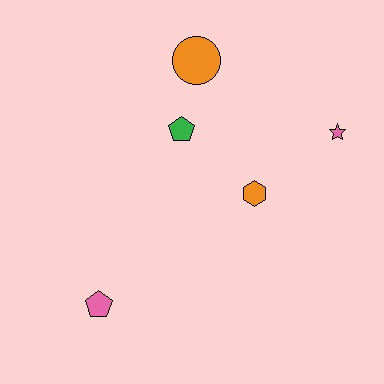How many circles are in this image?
There is 1 circle.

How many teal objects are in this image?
There are no teal objects.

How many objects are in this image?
There are 5 objects.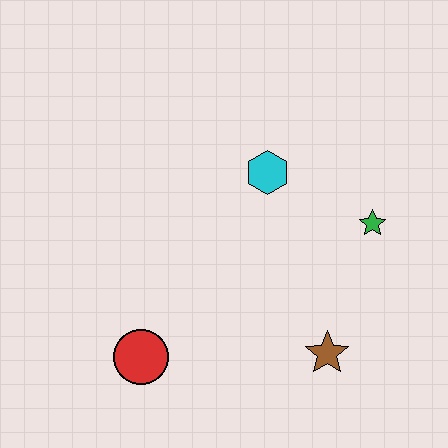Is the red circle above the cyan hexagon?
No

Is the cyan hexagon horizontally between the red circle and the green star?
Yes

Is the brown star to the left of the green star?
Yes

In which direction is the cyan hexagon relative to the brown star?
The cyan hexagon is above the brown star.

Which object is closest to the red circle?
The brown star is closest to the red circle.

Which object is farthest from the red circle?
The green star is farthest from the red circle.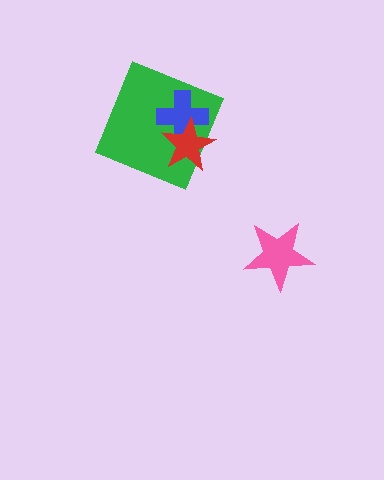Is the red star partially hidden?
No, no other shape covers it.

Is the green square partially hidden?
Yes, it is partially covered by another shape.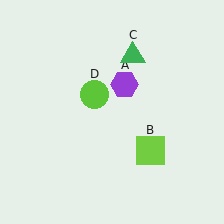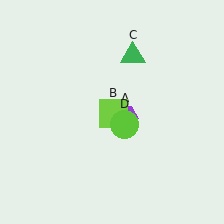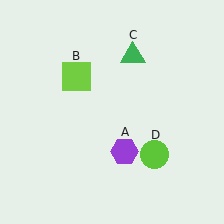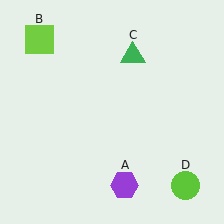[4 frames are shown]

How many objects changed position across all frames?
3 objects changed position: purple hexagon (object A), lime square (object B), lime circle (object D).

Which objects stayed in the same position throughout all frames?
Green triangle (object C) remained stationary.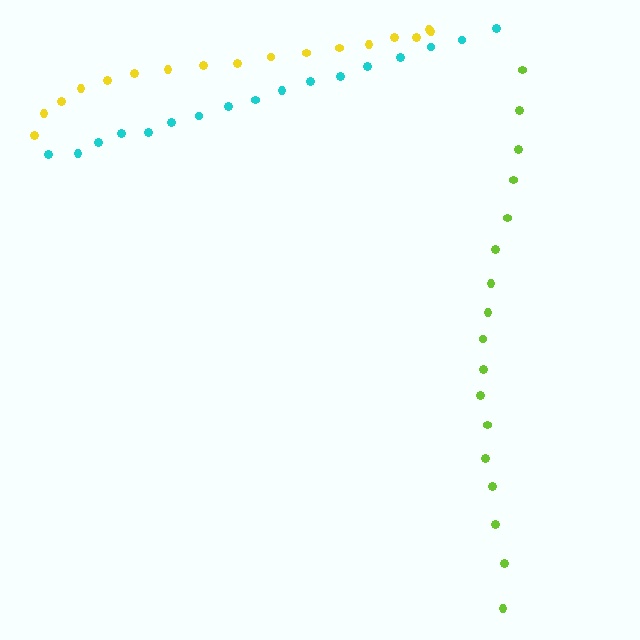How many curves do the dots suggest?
There are 3 distinct paths.